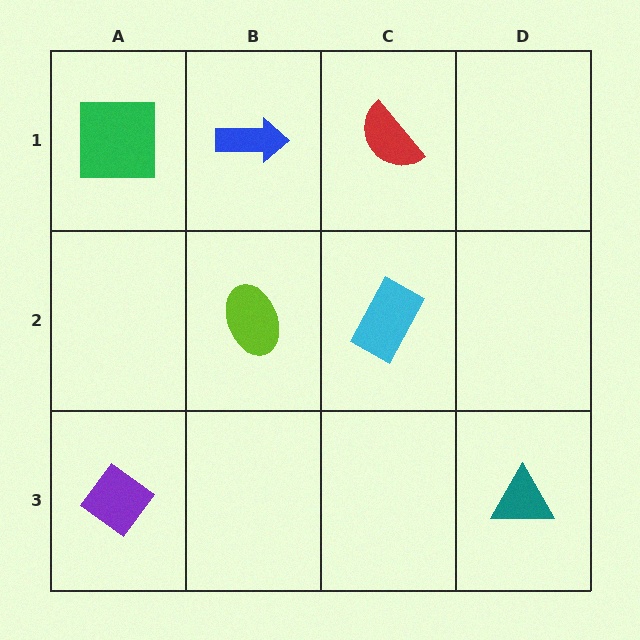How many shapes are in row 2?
2 shapes.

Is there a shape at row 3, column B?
No, that cell is empty.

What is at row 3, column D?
A teal triangle.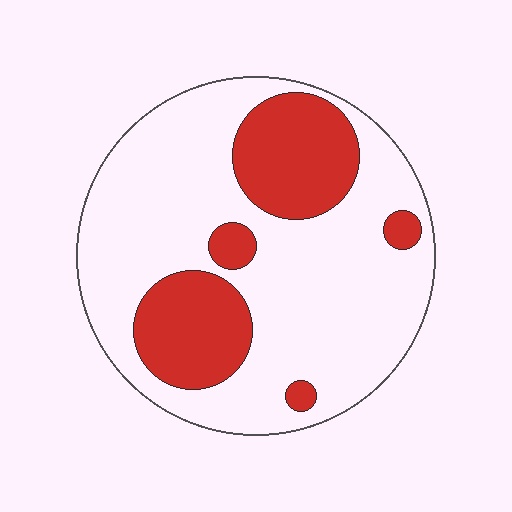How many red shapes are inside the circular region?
5.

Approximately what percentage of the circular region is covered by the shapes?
Approximately 30%.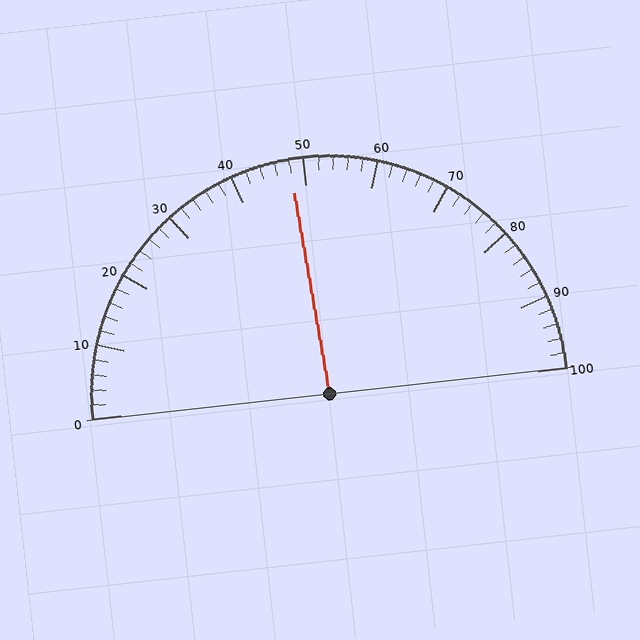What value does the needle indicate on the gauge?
The needle indicates approximately 48.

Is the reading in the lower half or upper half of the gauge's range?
The reading is in the lower half of the range (0 to 100).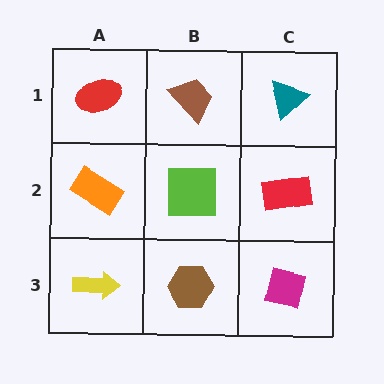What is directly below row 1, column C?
A red rectangle.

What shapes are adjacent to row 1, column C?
A red rectangle (row 2, column C), a brown trapezoid (row 1, column B).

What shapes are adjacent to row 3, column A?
An orange rectangle (row 2, column A), a brown hexagon (row 3, column B).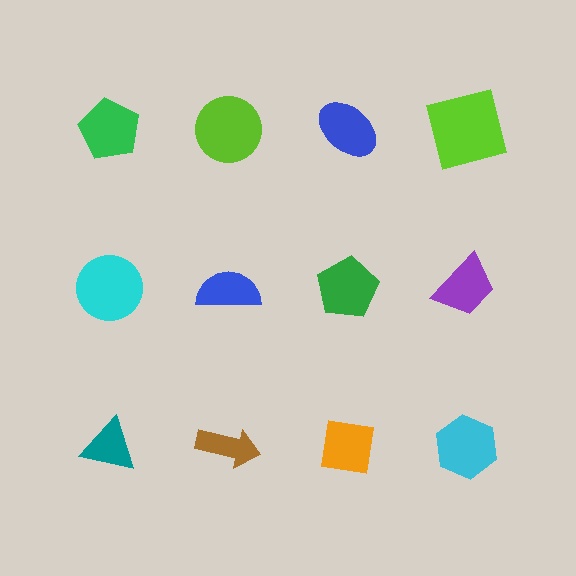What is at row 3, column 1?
A teal triangle.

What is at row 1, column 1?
A green pentagon.